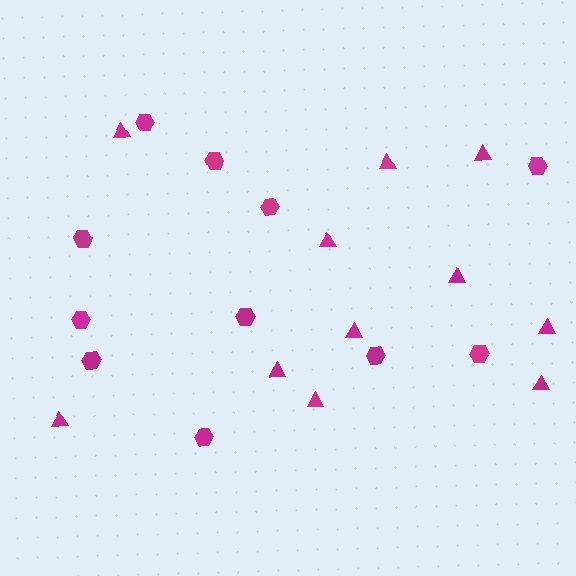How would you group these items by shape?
There are 2 groups: one group of triangles (11) and one group of hexagons (11).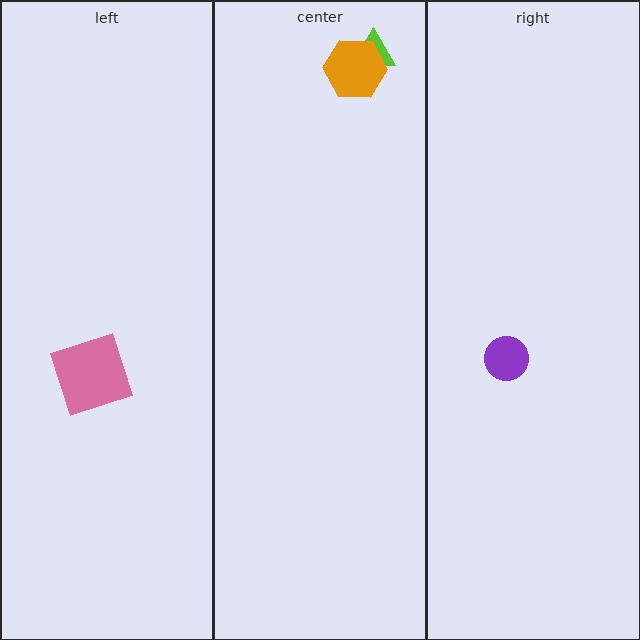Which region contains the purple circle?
The right region.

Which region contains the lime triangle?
The center region.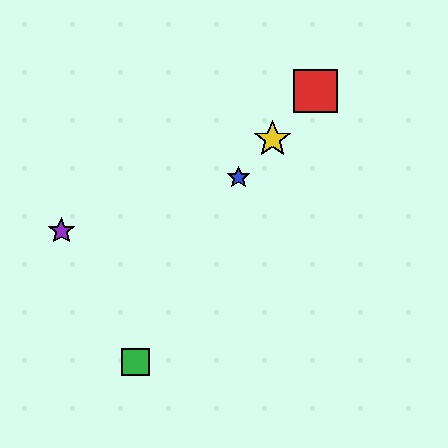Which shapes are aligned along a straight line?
The red square, the blue star, the yellow star are aligned along a straight line.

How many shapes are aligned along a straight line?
3 shapes (the red square, the blue star, the yellow star) are aligned along a straight line.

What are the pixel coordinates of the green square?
The green square is at (135, 362).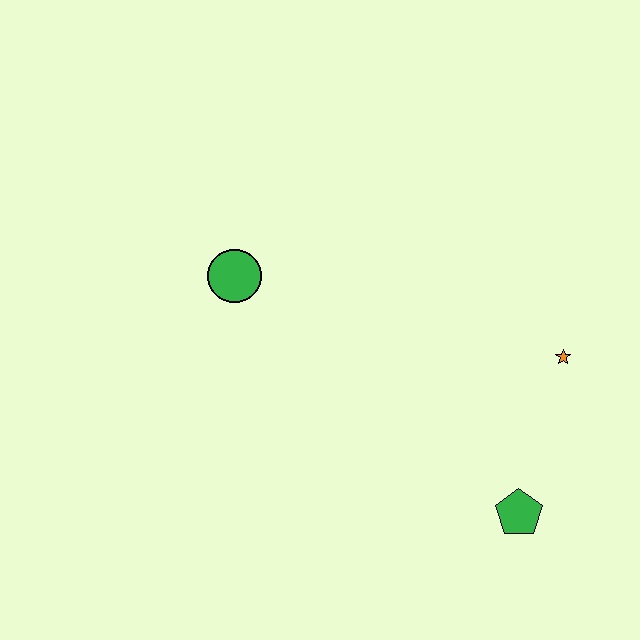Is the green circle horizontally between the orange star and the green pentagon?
No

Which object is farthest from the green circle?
The green pentagon is farthest from the green circle.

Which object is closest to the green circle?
The orange star is closest to the green circle.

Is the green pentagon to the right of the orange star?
No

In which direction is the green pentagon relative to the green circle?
The green pentagon is to the right of the green circle.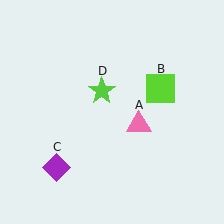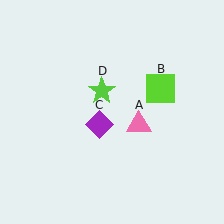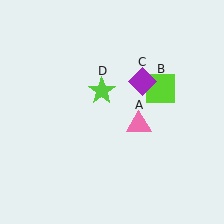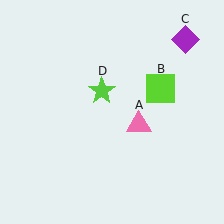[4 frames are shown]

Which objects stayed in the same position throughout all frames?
Pink triangle (object A) and lime square (object B) and lime star (object D) remained stationary.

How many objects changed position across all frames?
1 object changed position: purple diamond (object C).